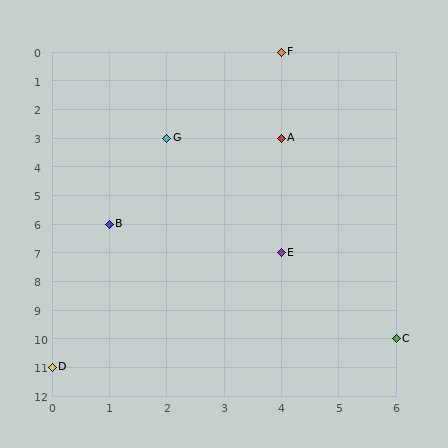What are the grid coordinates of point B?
Point B is at grid coordinates (1, 6).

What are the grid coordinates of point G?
Point G is at grid coordinates (2, 3).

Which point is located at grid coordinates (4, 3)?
Point A is at (4, 3).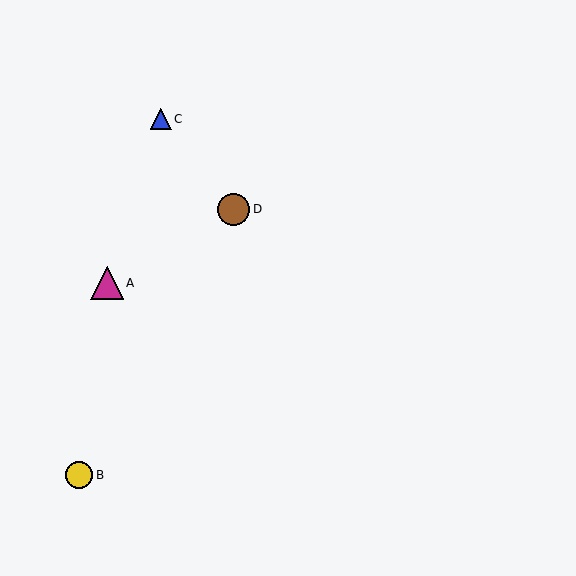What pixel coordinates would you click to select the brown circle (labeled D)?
Click at (233, 209) to select the brown circle D.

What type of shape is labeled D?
Shape D is a brown circle.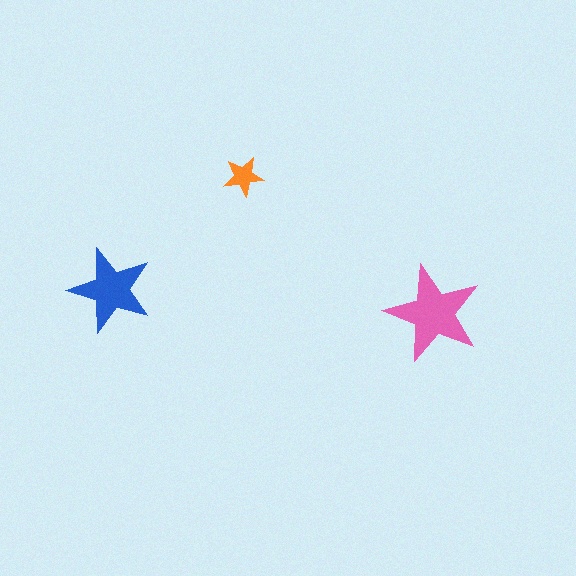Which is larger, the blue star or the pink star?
The pink one.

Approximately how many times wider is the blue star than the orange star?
About 2 times wider.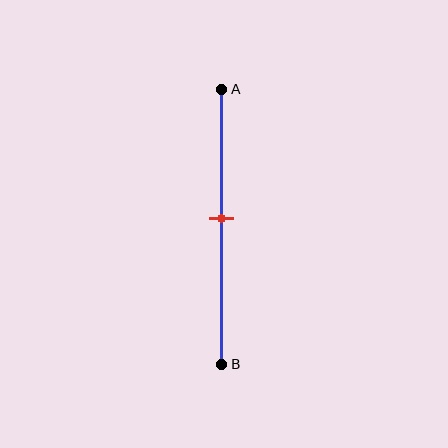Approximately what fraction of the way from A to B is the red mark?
The red mark is approximately 45% of the way from A to B.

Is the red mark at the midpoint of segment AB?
No, the mark is at about 45% from A, not at the 50% midpoint.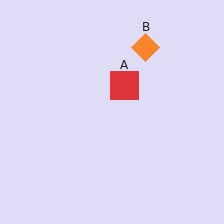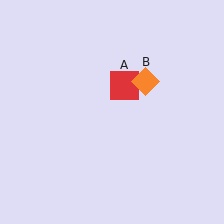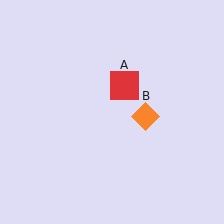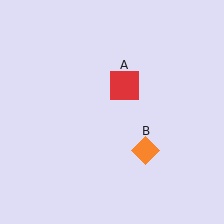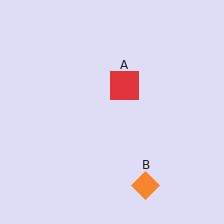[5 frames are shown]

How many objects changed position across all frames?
1 object changed position: orange diamond (object B).